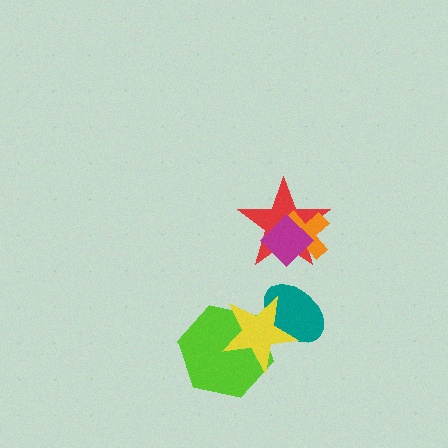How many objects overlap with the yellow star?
2 objects overlap with the yellow star.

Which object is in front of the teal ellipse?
The yellow star is in front of the teal ellipse.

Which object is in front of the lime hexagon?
The yellow star is in front of the lime hexagon.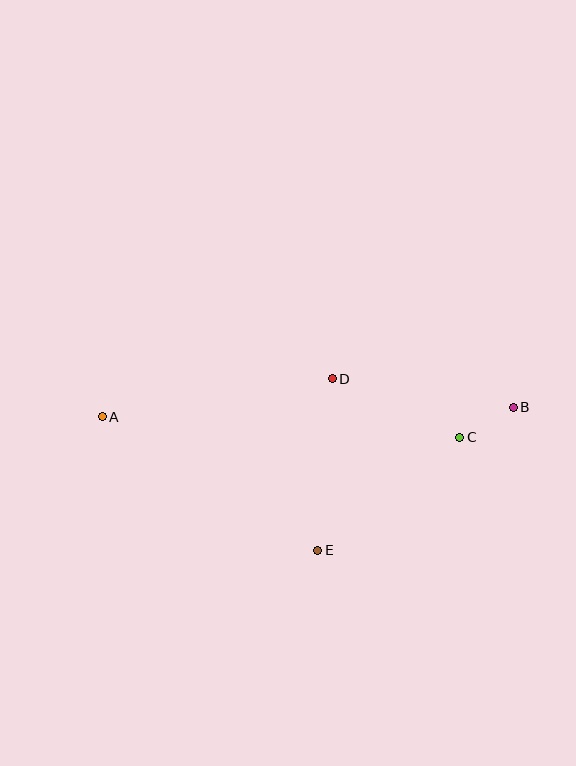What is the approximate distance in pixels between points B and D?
The distance between B and D is approximately 184 pixels.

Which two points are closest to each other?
Points B and C are closest to each other.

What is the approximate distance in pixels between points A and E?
The distance between A and E is approximately 254 pixels.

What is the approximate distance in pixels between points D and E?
The distance between D and E is approximately 172 pixels.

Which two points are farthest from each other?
Points A and B are farthest from each other.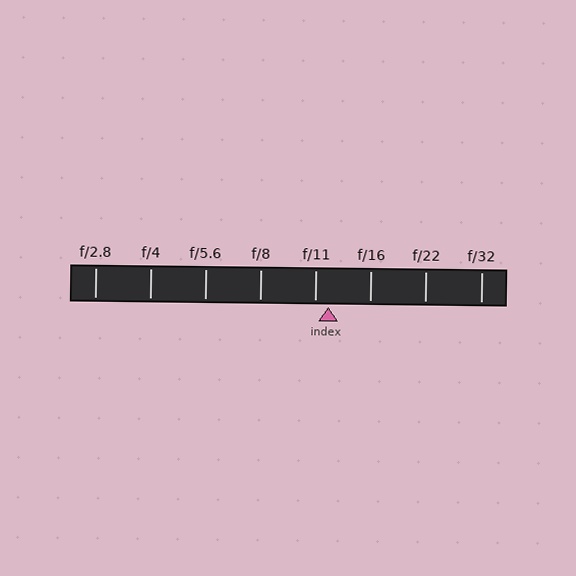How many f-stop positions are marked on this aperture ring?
There are 8 f-stop positions marked.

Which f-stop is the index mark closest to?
The index mark is closest to f/11.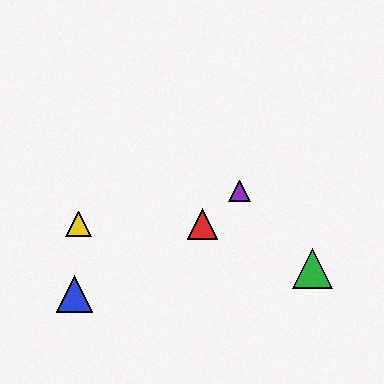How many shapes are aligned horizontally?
2 shapes (the red triangle, the yellow triangle) are aligned horizontally.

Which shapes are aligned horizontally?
The red triangle, the yellow triangle are aligned horizontally.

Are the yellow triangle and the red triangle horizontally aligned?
Yes, both are at y≈224.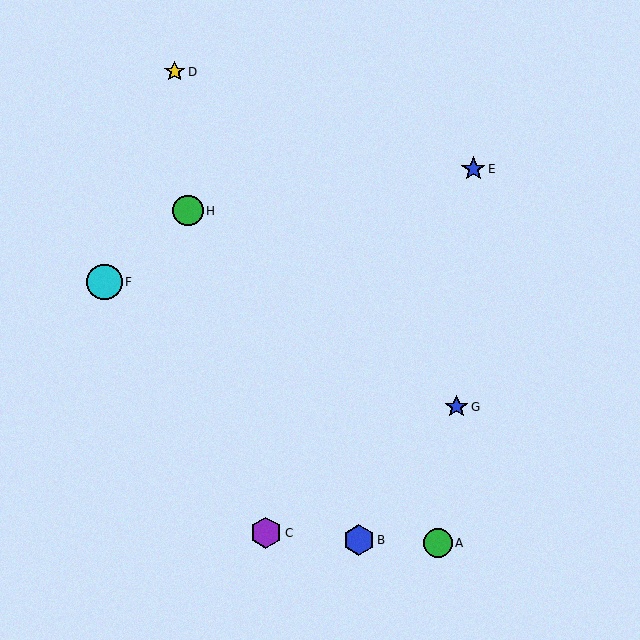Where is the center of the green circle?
The center of the green circle is at (188, 211).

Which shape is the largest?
The cyan circle (labeled F) is the largest.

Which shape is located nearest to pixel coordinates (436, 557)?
The green circle (labeled A) at (438, 543) is nearest to that location.